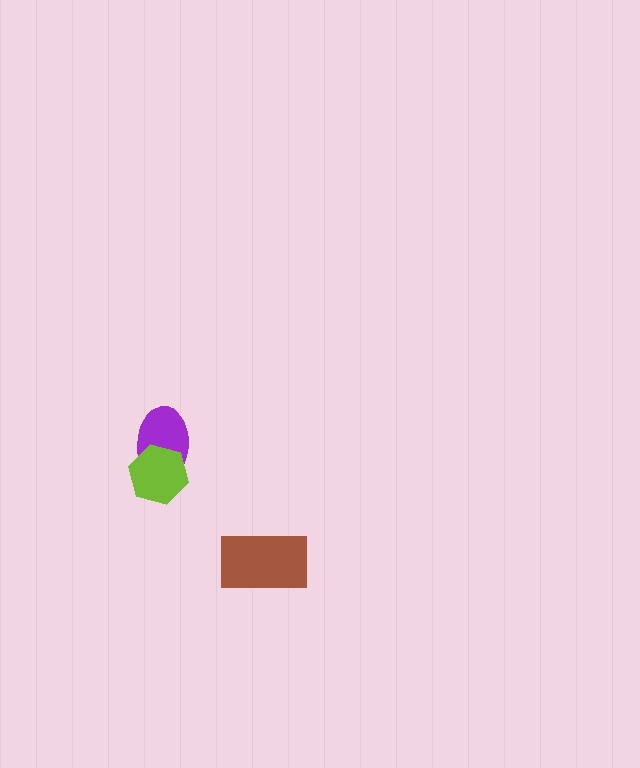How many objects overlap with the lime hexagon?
1 object overlaps with the lime hexagon.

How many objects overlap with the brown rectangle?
0 objects overlap with the brown rectangle.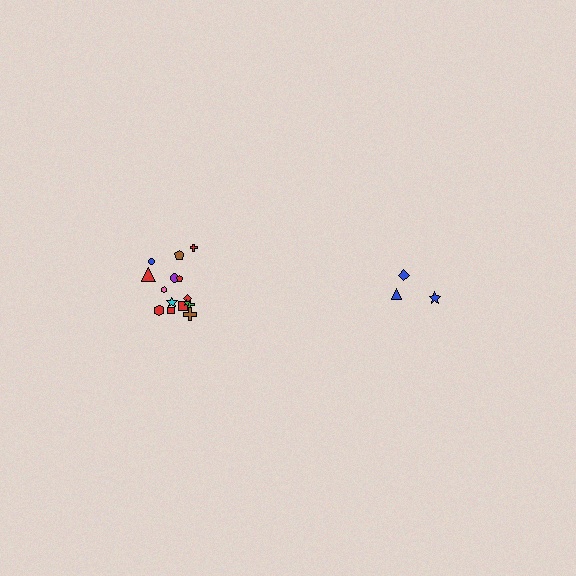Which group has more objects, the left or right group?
The left group.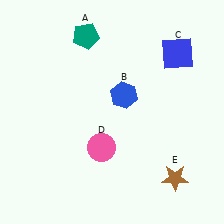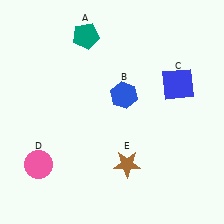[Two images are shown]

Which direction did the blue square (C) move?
The blue square (C) moved down.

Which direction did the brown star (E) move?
The brown star (E) moved left.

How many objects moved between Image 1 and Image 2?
3 objects moved between the two images.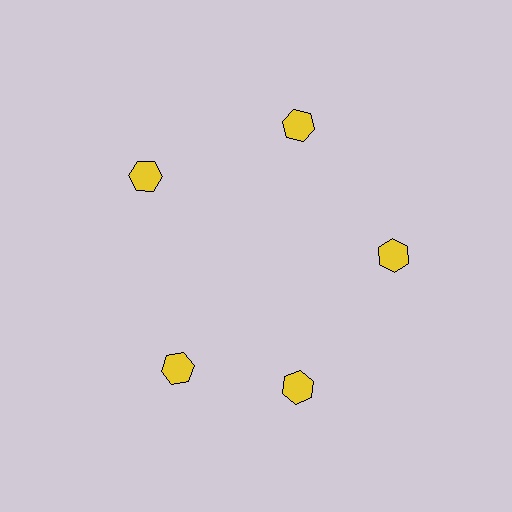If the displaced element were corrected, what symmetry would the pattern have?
It would have 5-fold rotational symmetry — the pattern would map onto itself every 72 degrees.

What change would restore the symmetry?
The symmetry would be restored by rotating it back into even spacing with its neighbors so that all 5 hexagons sit at equal angles and equal distance from the center.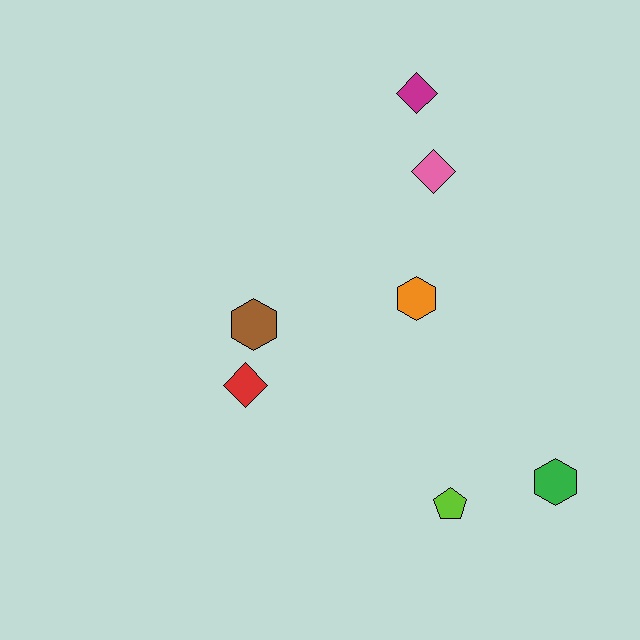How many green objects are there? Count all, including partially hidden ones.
There is 1 green object.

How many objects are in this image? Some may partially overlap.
There are 7 objects.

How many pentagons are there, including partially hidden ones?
There is 1 pentagon.